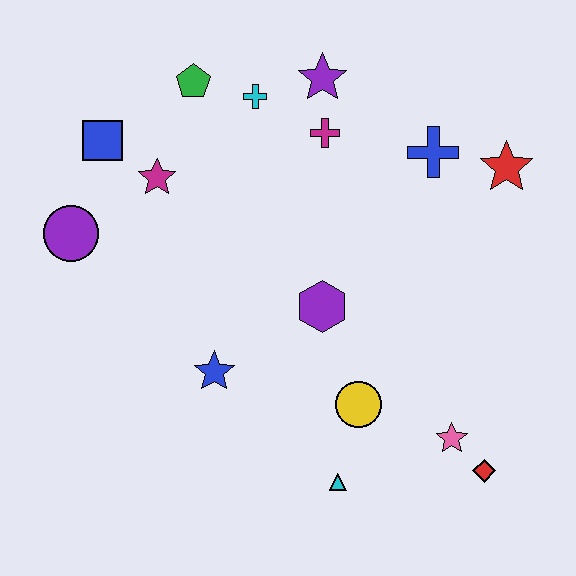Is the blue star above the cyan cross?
No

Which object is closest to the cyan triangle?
The yellow circle is closest to the cyan triangle.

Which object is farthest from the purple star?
The red diamond is farthest from the purple star.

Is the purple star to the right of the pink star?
No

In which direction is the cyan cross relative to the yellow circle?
The cyan cross is above the yellow circle.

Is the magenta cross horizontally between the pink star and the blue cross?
No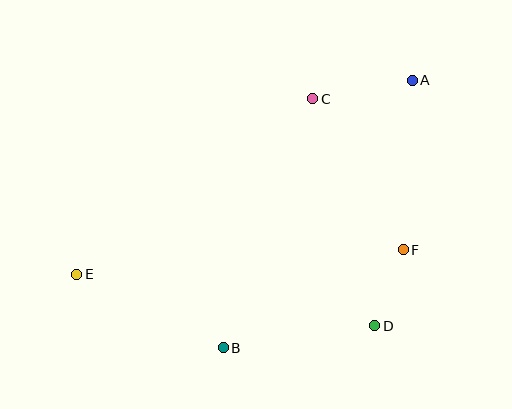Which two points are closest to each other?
Points D and F are closest to each other.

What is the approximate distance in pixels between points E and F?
The distance between E and F is approximately 328 pixels.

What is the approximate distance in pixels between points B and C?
The distance between B and C is approximately 265 pixels.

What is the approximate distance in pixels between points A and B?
The distance between A and B is approximately 328 pixels.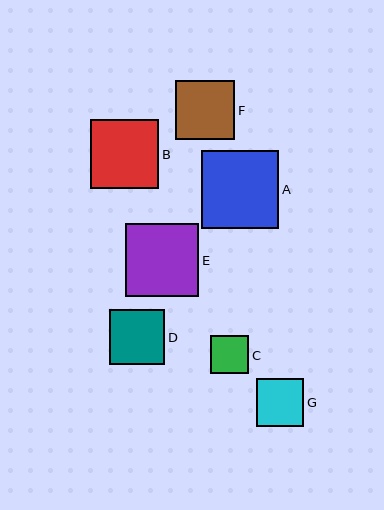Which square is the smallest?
Square C is the smallest with a size of approximately 38 pixels.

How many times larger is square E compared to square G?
Square E is approximately 1.5 times the size of square G.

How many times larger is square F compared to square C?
Square F is approximately 1.6 times the size of square C.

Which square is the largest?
Square A is the largest with a size of approximately 78 pixels.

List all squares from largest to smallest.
From largest to smallest: A, E, B, F, D, G, C.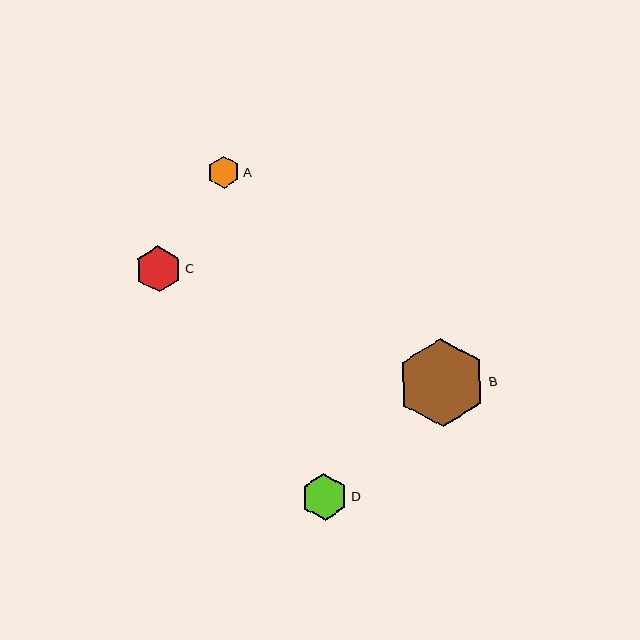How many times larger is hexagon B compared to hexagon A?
Hexagon B is approximately 2.8 times the size of hexagon A.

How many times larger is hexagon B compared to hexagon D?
Hexagon B is approximately 1.9 times the size of hexagon D.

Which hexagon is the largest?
Hexagon B is the largest with a size of approximately 88 pixels.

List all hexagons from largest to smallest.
From largest to smallest: B, D, C, A.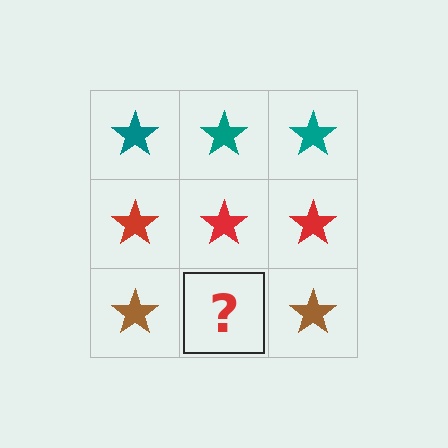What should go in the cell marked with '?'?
The missing cell should contain a brown star.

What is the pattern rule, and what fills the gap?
The rule is that each row has a consistent color. The gap should be filled with a brown star.